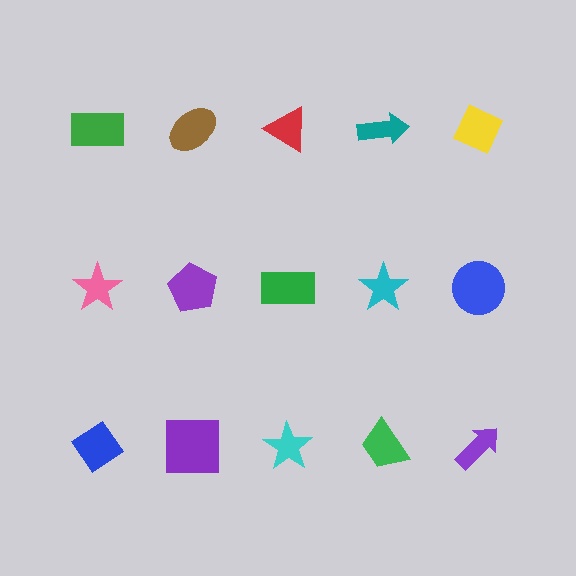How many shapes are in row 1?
5 shapes.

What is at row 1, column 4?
A teal arrow.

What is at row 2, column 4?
A cyan star.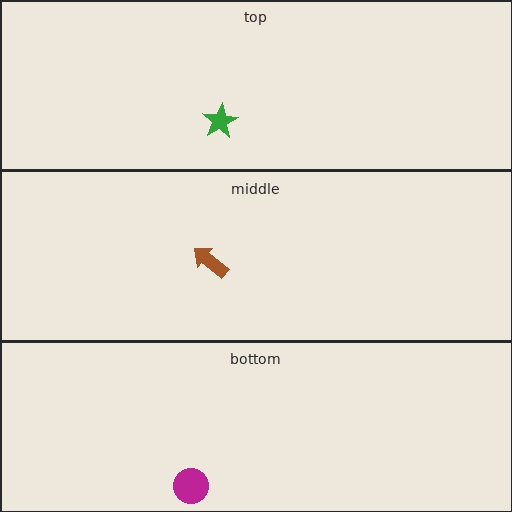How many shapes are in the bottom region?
1.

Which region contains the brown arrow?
The middle region.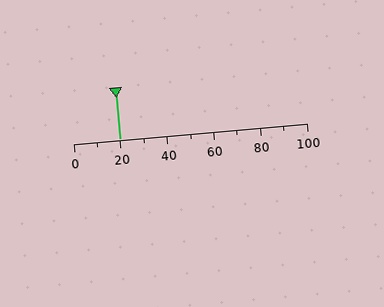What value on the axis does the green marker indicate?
The marker indicates approximately 20.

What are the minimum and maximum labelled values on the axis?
The axis runs from 0 to 100.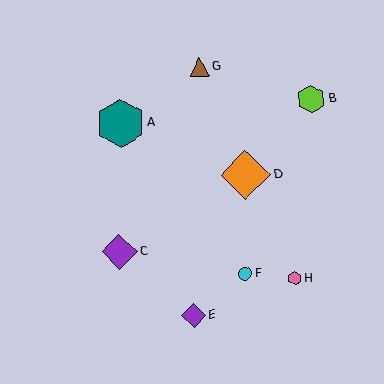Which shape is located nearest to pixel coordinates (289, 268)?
The pink hexagon (labeled H) at (295, 279) is nearest to that location.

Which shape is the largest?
The orange diamond (labeled D) is the largest.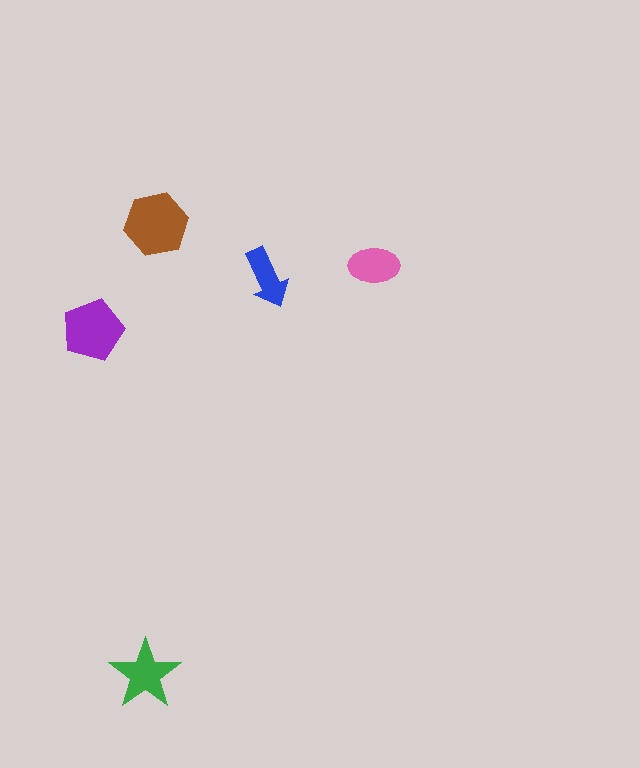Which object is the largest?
The brown hexagon.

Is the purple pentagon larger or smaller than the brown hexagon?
Smaller.